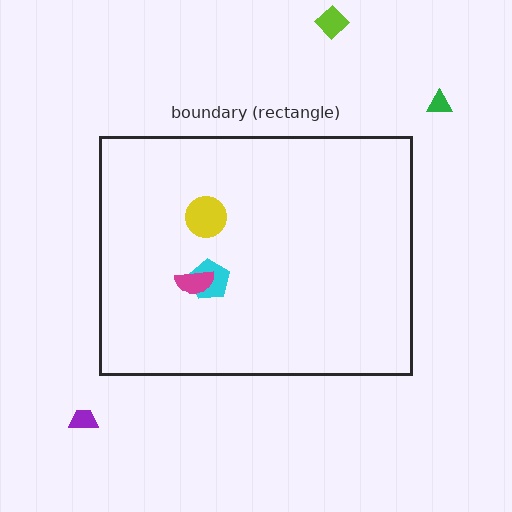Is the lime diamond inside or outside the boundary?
Outside.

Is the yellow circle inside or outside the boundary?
Inside.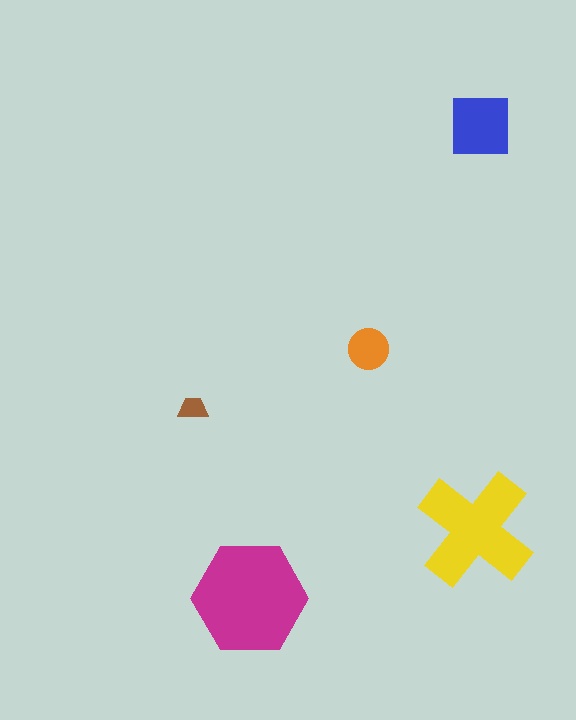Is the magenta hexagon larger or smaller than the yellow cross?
Larger.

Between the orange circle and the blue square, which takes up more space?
The blue square.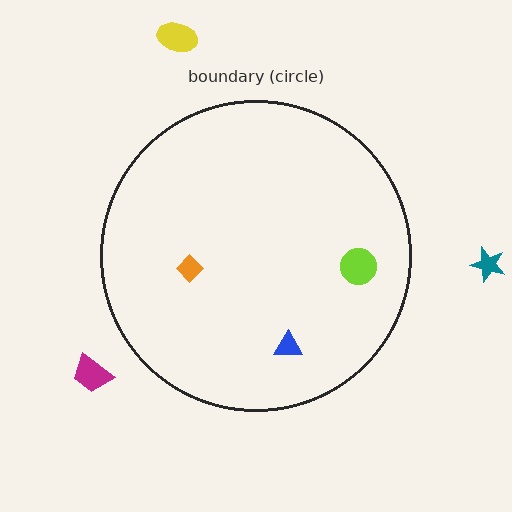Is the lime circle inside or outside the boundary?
Inside.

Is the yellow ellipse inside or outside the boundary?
Outside.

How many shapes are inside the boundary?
3 inside, 3 outside.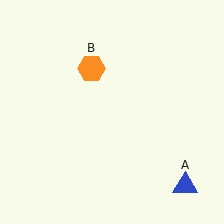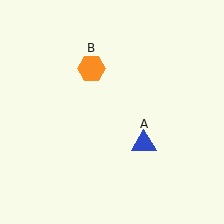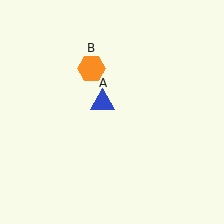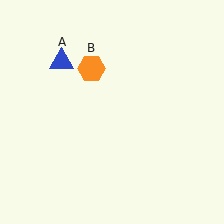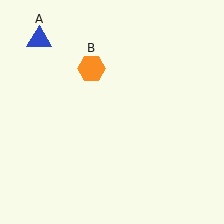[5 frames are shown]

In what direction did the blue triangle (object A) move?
The blue triangle (object A) moved up and to the left.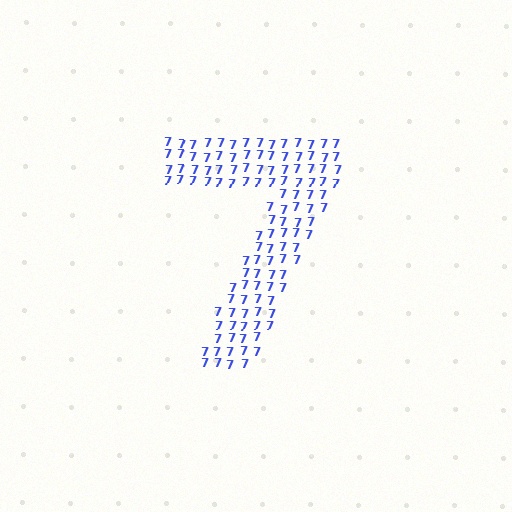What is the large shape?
The large shape is the digit 7.